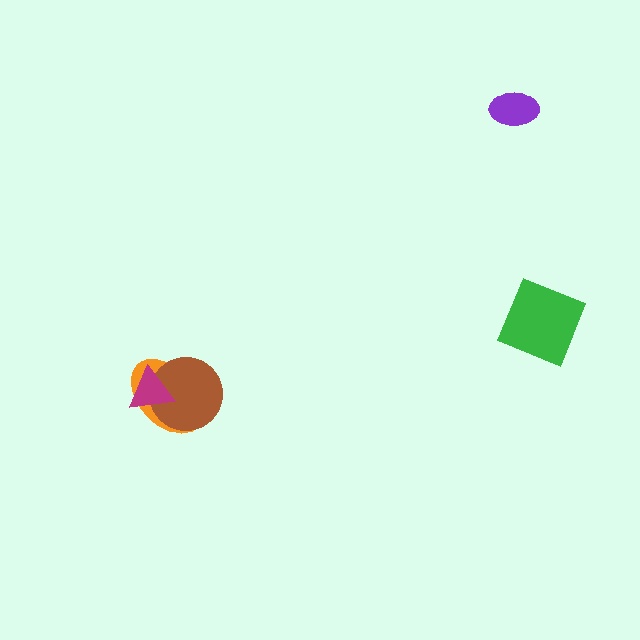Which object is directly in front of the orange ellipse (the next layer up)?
The brown circle is directly in front of the orange ellipse.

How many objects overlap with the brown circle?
2 objects overlap with the brown circle.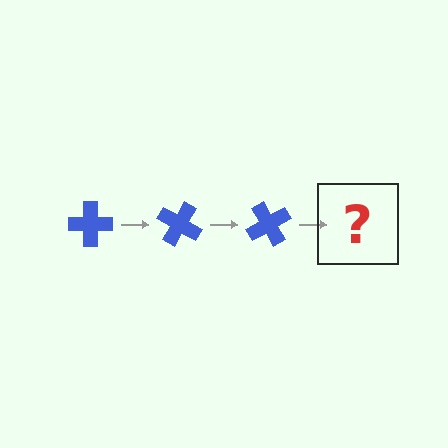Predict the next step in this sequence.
The next step is a blue cross rotated 90 degrees.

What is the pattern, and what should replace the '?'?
The pattern is that the cross rotates 30 degrees each step. The '?' should be a blue cross rotated 90 degrees.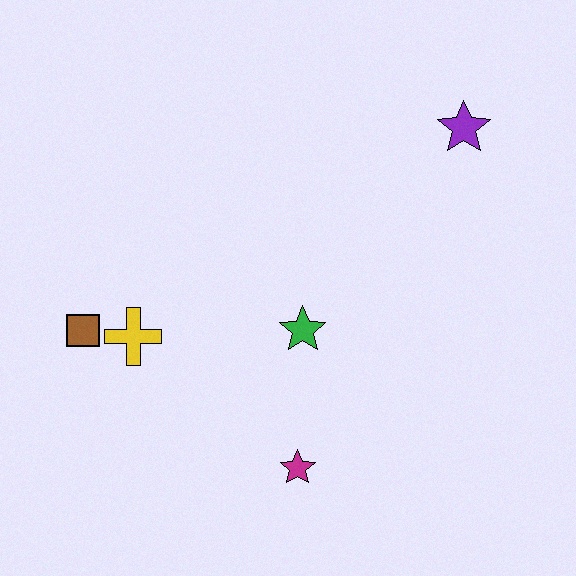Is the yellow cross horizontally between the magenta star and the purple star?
No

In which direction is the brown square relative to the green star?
The brown square is to the left of the green star.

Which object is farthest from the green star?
The purple star is farthest from the green star.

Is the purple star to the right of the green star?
Yes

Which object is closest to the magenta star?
The green star is closest to the magenta star.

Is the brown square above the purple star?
No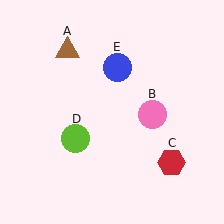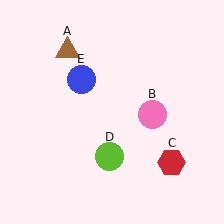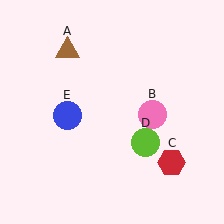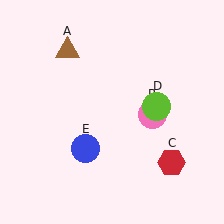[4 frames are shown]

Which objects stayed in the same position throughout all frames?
Brown triangle (object A) and pink circle (object B) and red hexagon (object C) remained stationary.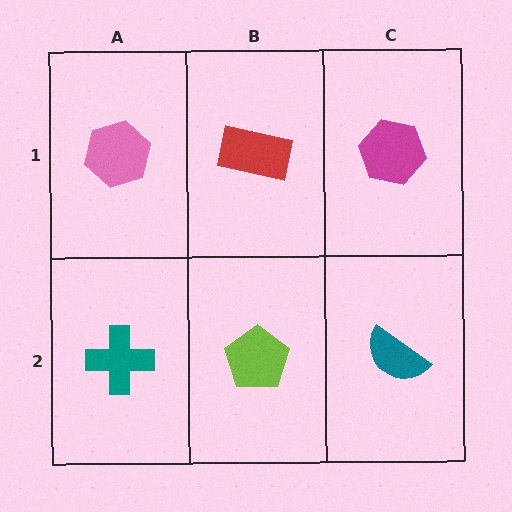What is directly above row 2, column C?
A magenta hexagon.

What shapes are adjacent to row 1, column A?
A teal cross (row 2, column A), a red rectangle (row 1, column B).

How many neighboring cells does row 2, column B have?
3.